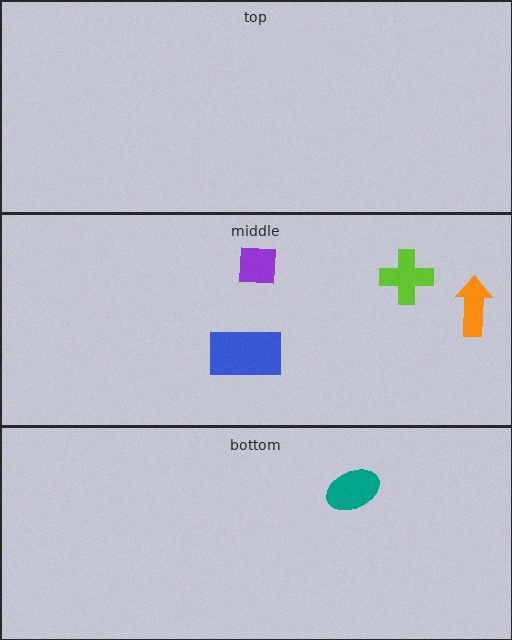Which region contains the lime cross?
The middle region.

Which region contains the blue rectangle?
The middle region.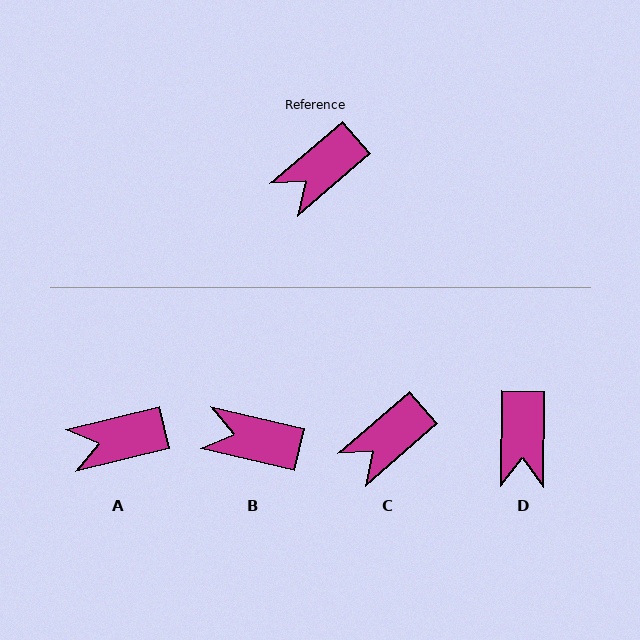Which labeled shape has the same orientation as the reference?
C.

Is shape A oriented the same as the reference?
No, it is off by about 27 degrees.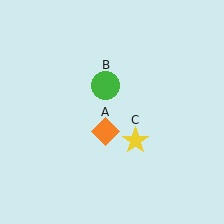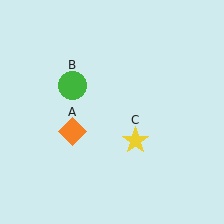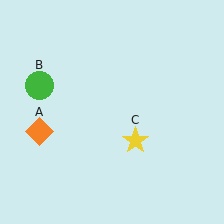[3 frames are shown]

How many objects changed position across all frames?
2 objects changed position: orange diamond (object A), green circle (object B).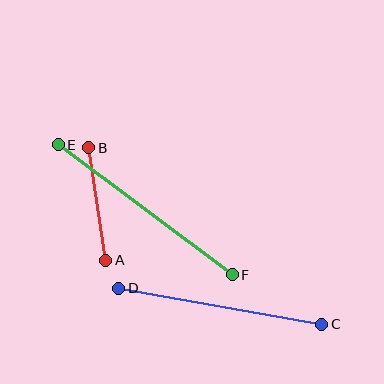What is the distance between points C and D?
The distance is approximately 206 pixels.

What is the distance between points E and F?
The distance is approximately 217 pixels.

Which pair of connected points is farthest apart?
Points E and F are farthest apart.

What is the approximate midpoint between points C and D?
The midpoint is at approximately (220, 306) pixels.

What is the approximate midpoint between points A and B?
The midpoint is at approximately (97, 204) pixels.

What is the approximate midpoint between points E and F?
The midpoint is at approximately (145, 210) pixels.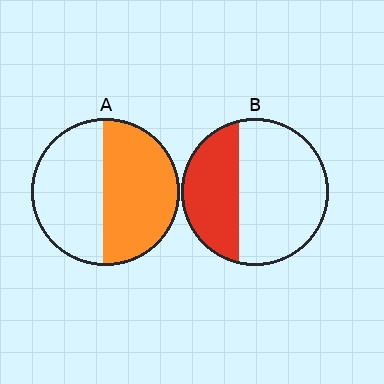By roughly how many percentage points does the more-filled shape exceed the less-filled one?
By roughly 15 percentage points (A over B).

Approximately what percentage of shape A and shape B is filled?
A is approximately 50% and B is approximately 35%.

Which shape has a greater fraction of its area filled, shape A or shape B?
Shape A.